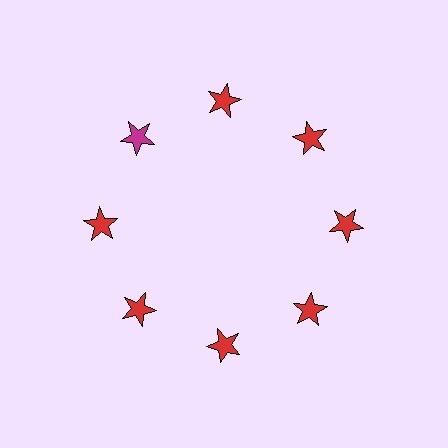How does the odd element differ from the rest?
It has a different color: magenta instead of red.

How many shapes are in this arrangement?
There are 8 shapes arranged in a ring pattern.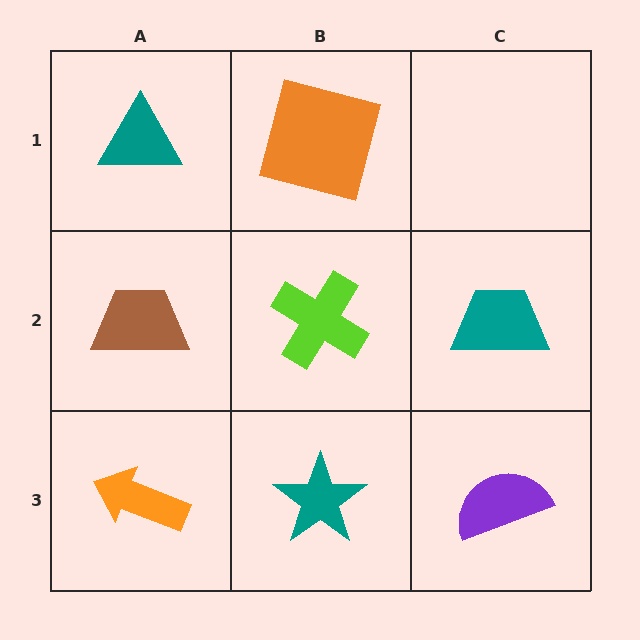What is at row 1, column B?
An orange square.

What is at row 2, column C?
A teal trapezoid.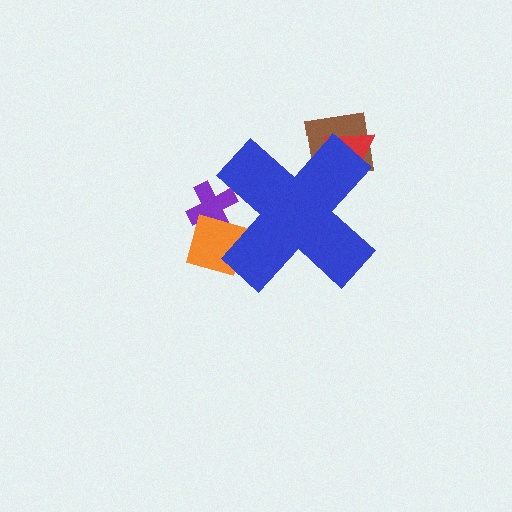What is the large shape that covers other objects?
A blue cross.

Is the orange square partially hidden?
Yes, the orange square is partially hidden behind the blue cross.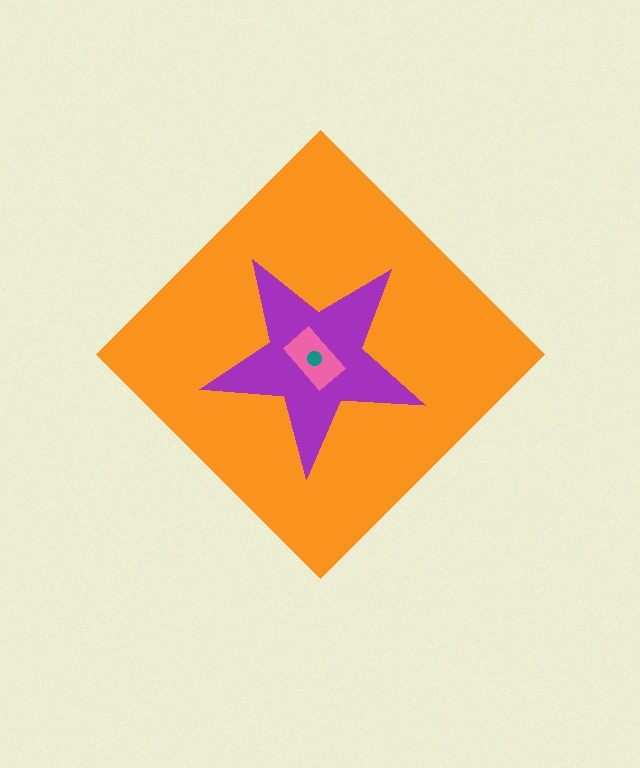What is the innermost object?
The teal circle.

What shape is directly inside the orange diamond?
The purple star.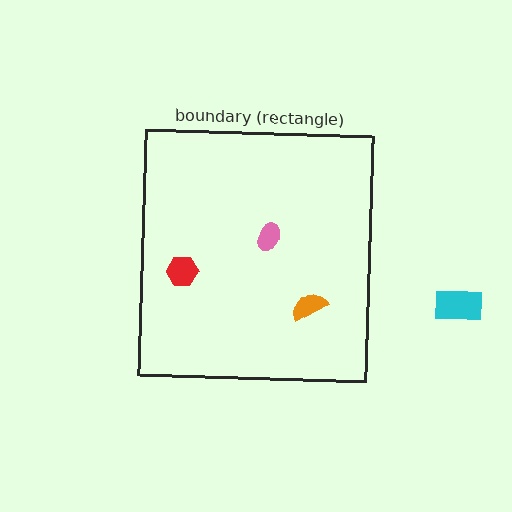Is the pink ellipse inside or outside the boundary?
Inside.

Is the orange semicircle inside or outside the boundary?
Inside.